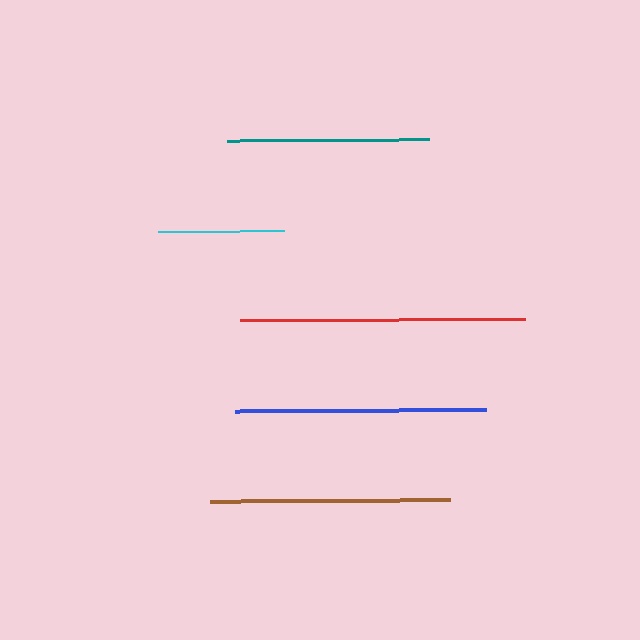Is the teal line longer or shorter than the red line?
The red line is longer than the teal line.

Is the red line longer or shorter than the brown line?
The red line is longer than the brown line.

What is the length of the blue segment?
The blue segment is approximately 252 pixels long.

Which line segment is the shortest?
The cyan line is the shortest at approximately 126 pixels.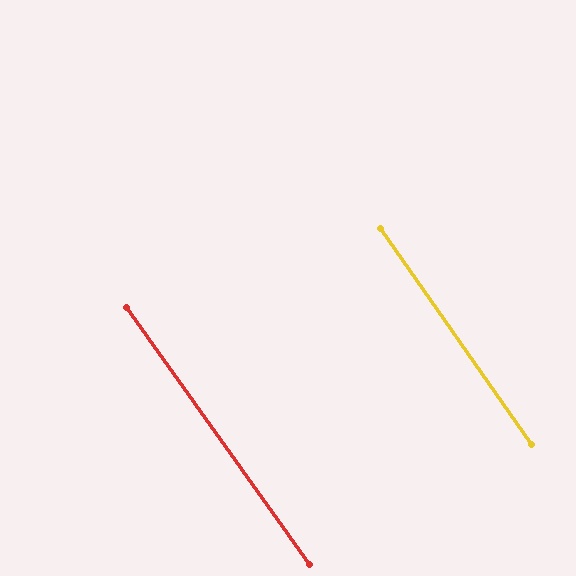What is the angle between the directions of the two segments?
Approximately 1 degree.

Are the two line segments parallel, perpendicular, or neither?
Parallel — their directions differ by only 0.6°.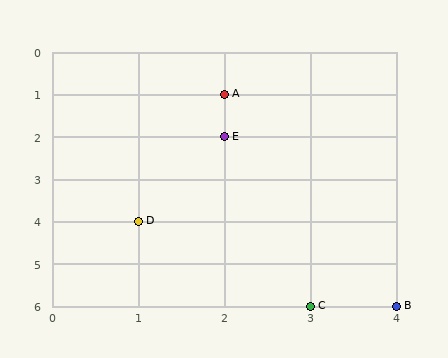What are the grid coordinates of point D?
Point D is at grid coordinates (1, 4).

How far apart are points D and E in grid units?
Points D and E are 1 column and 2 rows apart (about 2.2 grid units diagonally).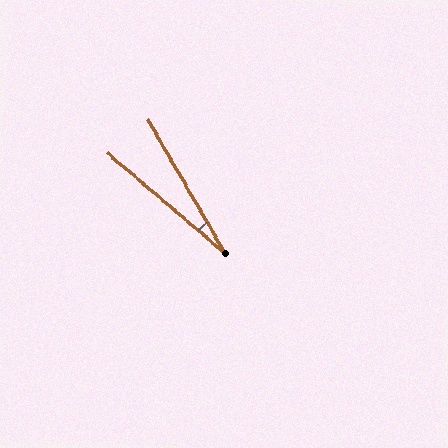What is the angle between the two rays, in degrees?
Approximately 19 degrees.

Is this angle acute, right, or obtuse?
It is acute.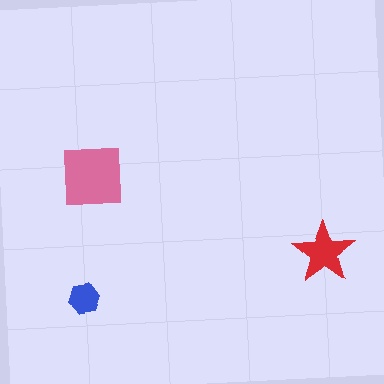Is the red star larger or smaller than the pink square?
Smaller.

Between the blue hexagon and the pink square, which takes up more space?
The pink square.